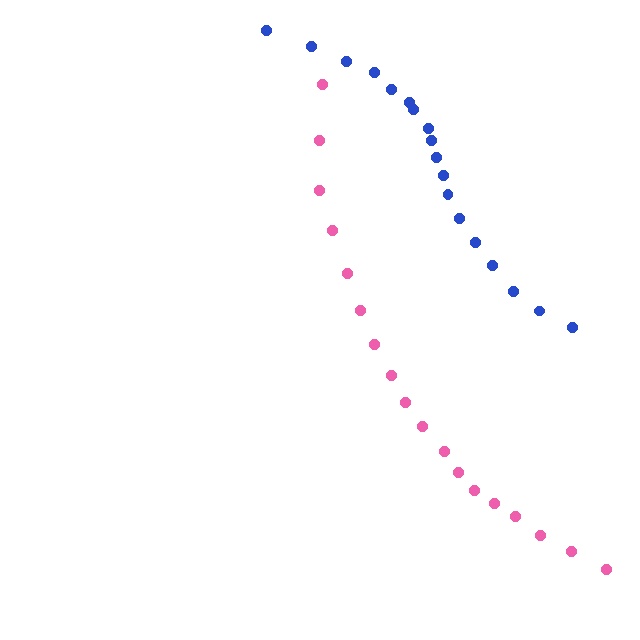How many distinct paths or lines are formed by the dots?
There are 2 distinct paths.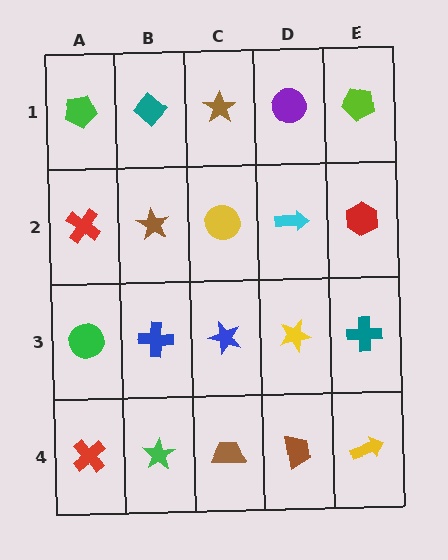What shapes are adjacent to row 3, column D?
A cyan arrow (row 2, column D), a brown trapezoid (row 4, column D), a blue star (row 3, column C), a teal cross (row 3, column E).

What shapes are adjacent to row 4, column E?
A teal cross (row 3, column E), a brown trapezoid (row 4, column D).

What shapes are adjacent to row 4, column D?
A yellow star (row 3, column D), a brown trapezoid (row 4, column C), a yellow arrow (row 4, column E).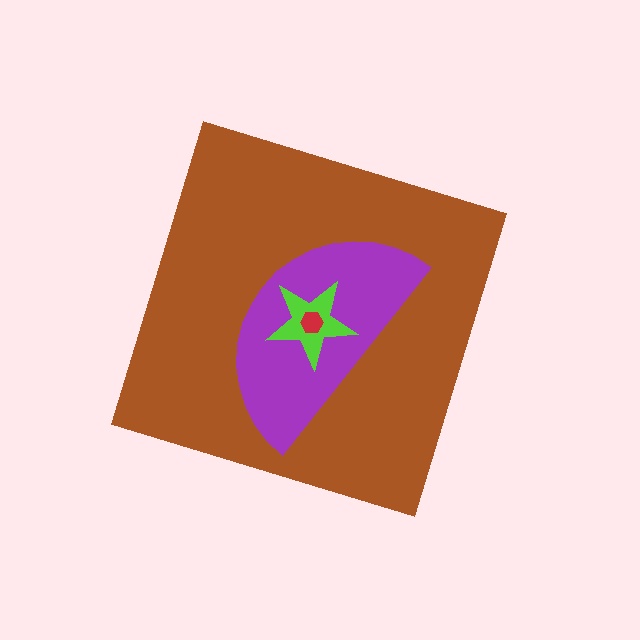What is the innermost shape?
The red hexagon.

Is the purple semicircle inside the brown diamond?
Yes.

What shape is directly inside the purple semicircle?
The lime star.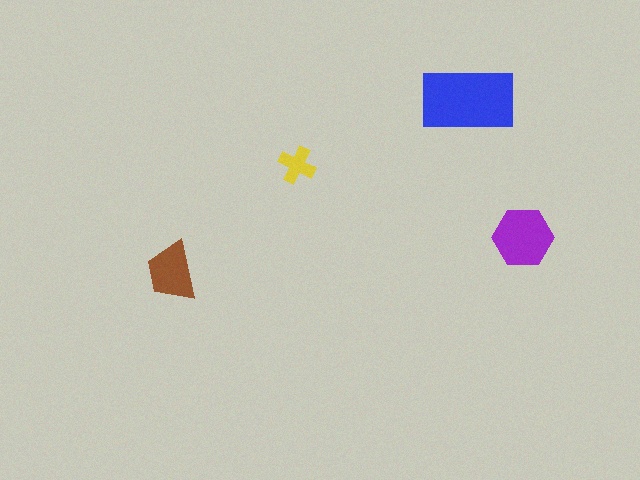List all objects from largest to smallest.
The blue rectangle, the purple hexagon, the brown trapezoid, the yellow cross.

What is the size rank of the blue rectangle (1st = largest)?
1st.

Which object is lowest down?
The brown trapezoid is bottommost.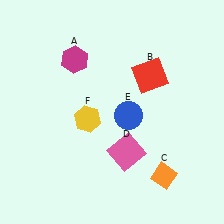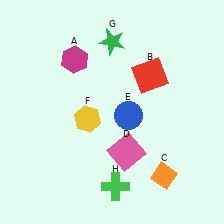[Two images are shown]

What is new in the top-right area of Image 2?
A green star (G) was added in the top-right area of Image 2.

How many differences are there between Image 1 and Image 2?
There are 2 differences between the two images.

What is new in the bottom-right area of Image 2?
A green cross (H) was added in the bottom-right area of Image 2.